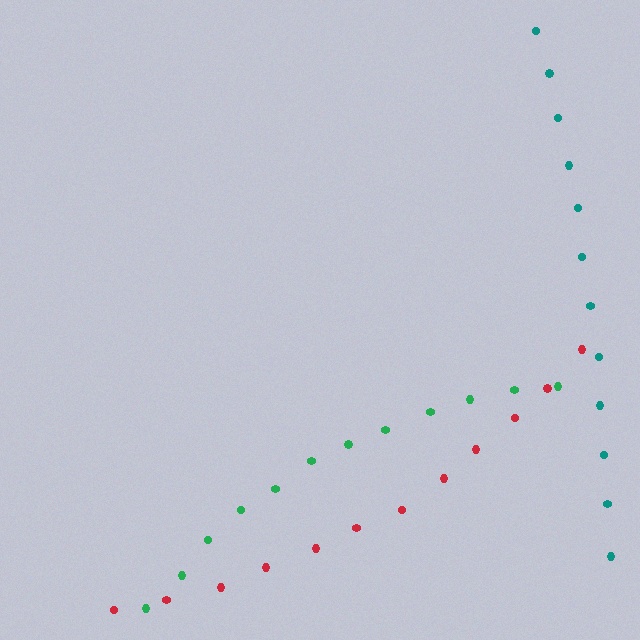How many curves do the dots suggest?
There are 3 distinct paths.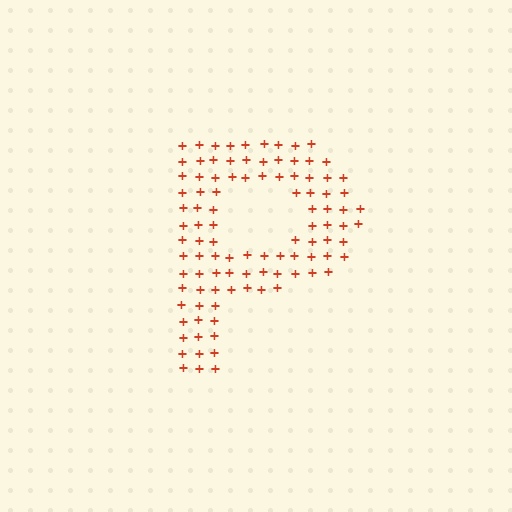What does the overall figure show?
The overall figure shows the letter P.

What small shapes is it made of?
It is made of small plus signs.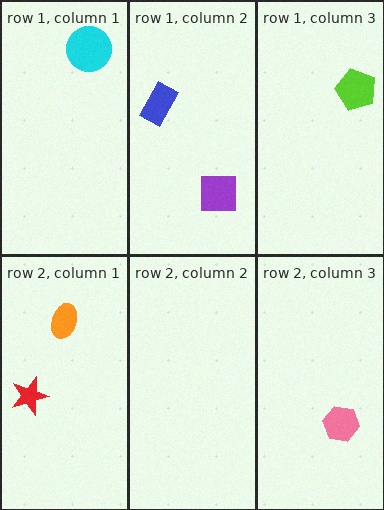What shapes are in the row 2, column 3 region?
The pink hexagon.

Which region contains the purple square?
The row 1, column 2 region.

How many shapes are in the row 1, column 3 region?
1.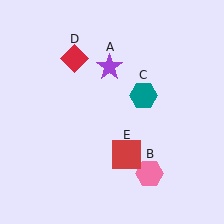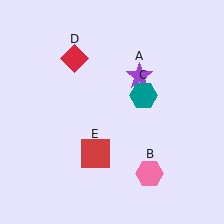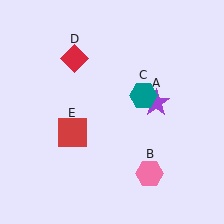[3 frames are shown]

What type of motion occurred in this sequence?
The purple star (object A), red square (object E) rotated clockwise around the center of the scene.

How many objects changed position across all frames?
2 objects changed position: purple star (object A), red square (object E).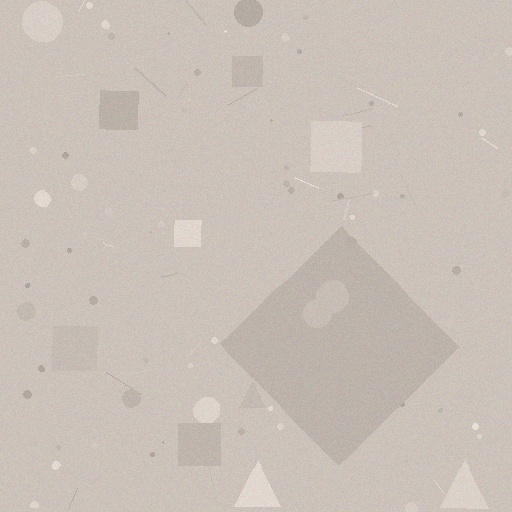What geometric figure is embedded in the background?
A diamond is embedded in the background.